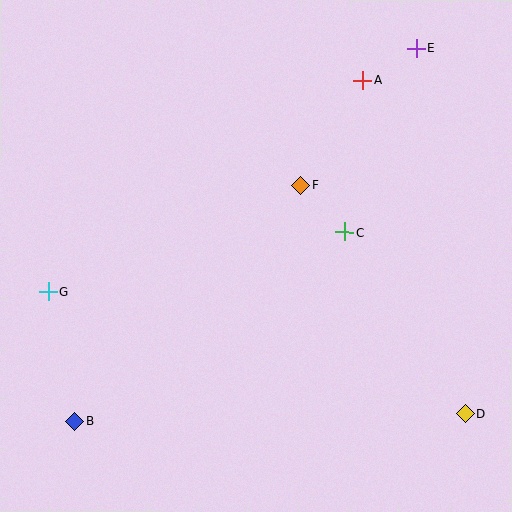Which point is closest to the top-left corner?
Point G is closest to the top-left corner.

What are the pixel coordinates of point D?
Point D is at (465, 414).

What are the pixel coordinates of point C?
Point C is at (345, 232).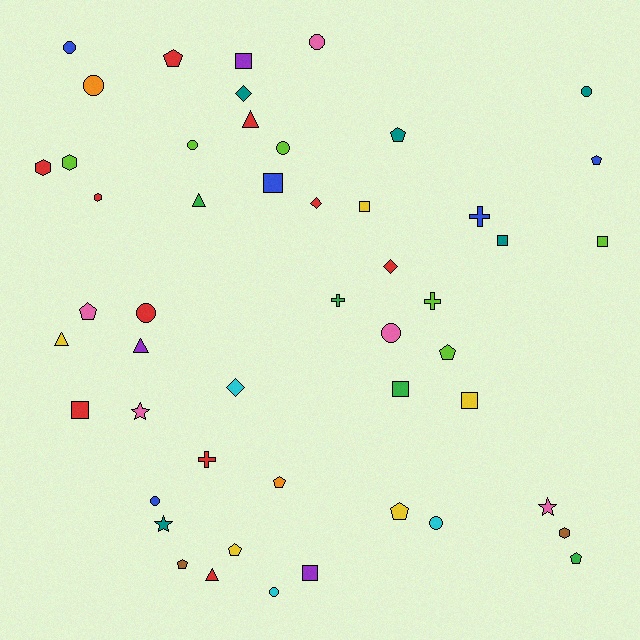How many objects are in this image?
There are 50 objects.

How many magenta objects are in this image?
There are no magenta objects.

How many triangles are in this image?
There are 5 triangles.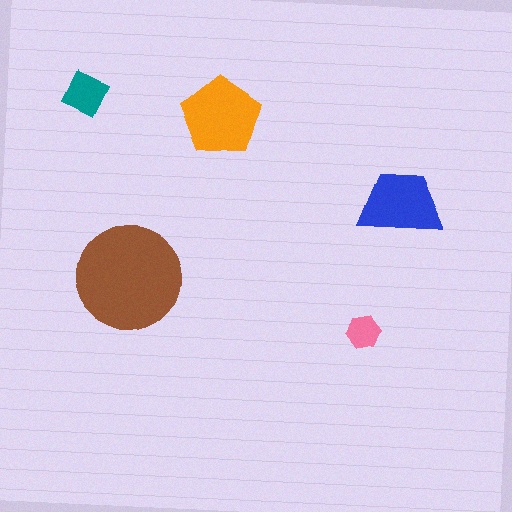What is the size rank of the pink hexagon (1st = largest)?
5th.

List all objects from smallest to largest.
The pink hexagon, the teal diamond, the blue trapezoid, the orange pentagon, the brown circle.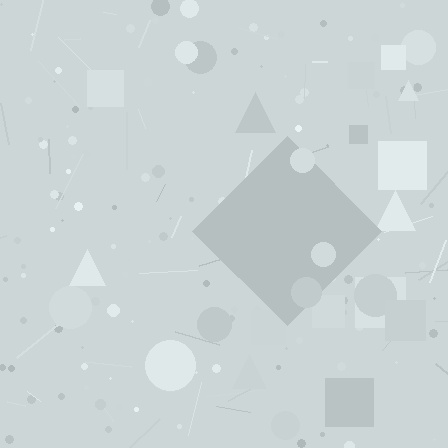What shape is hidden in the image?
A diamond is hidden in the image.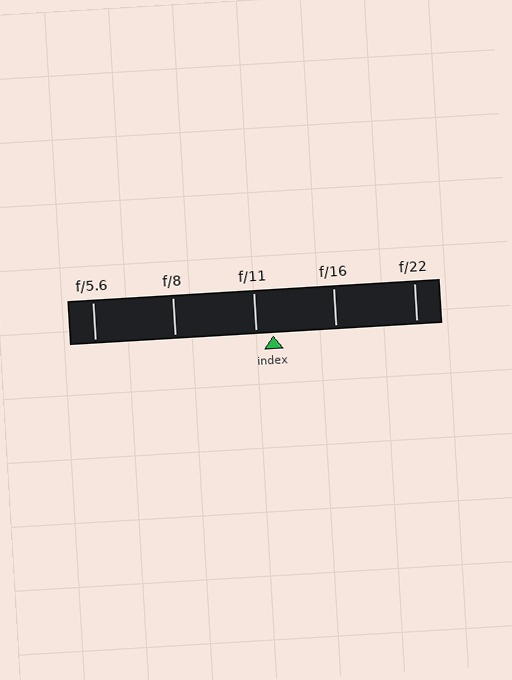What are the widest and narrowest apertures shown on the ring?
The widest aperture shown is f/5.6 and the narrowest is f/22.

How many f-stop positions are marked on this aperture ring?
There are 5 f-stop positions marked.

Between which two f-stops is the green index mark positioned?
The index mark is between f/11 and f/16.